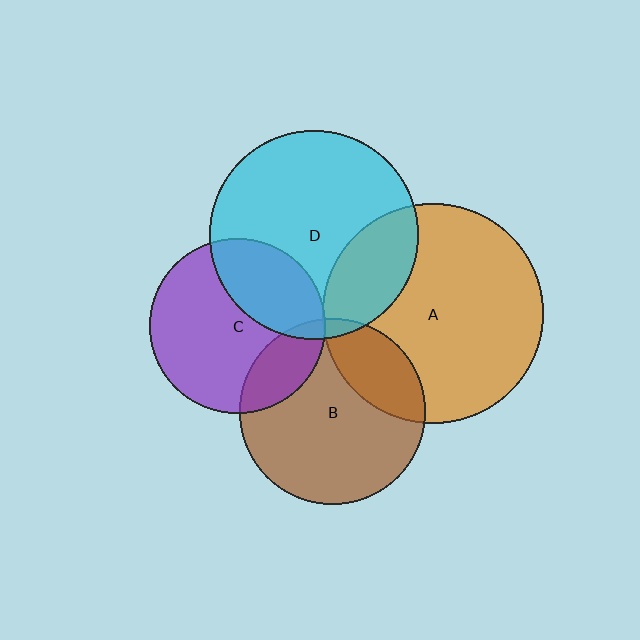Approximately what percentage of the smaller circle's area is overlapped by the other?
Approximately 20%.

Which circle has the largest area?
Circle A (orange).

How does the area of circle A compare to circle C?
Approximately 1.6 times.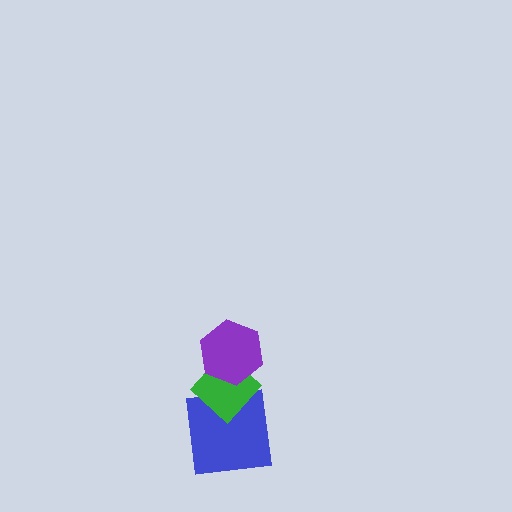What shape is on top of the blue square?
The green diamond is on top of the blue square.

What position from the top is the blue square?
The blue square is 3rd from the top.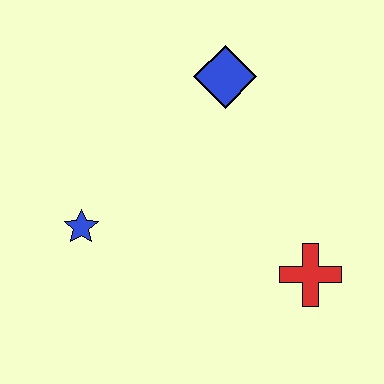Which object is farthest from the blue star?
The red cross is farthest from the blue star.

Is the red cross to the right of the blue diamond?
Yes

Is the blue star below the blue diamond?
Yes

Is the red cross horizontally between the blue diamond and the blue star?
No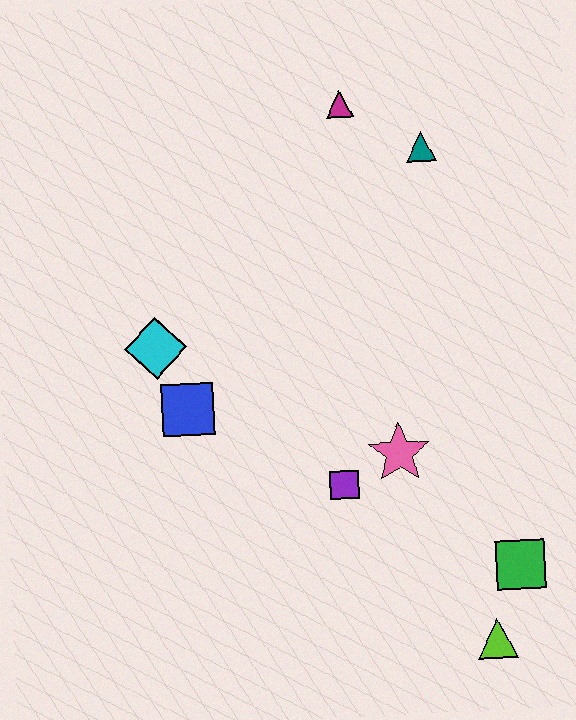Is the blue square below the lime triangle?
No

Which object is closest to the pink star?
The purple square is closest to the pink star.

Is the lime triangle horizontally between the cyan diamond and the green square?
Yes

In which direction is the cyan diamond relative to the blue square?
The cyan diamond is above the blue square.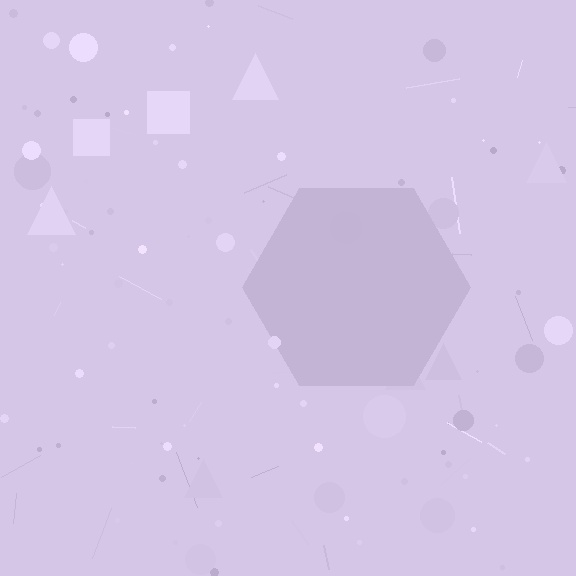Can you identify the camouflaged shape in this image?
The camouflaged shape is a hexagon.